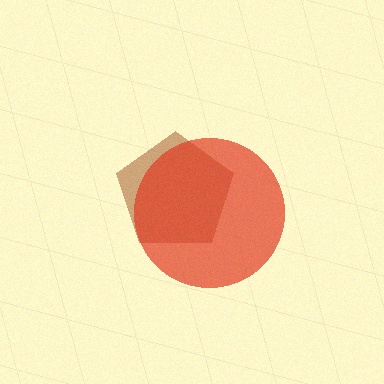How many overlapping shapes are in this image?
There are 2 overlapping shapes in the image.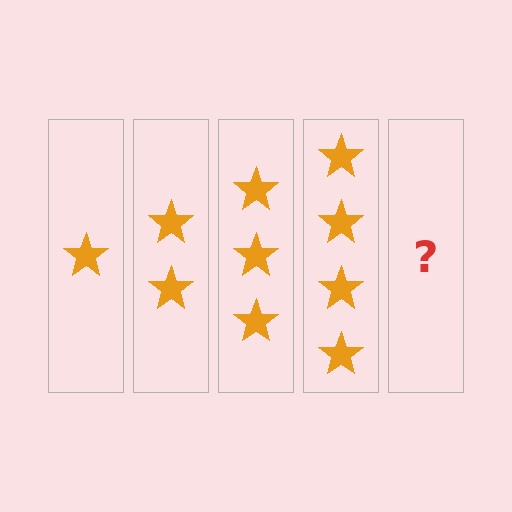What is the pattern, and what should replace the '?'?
The pattern is that each step adds one more star. The '?' should be 5 stars.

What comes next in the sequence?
The next element should be 5 stars.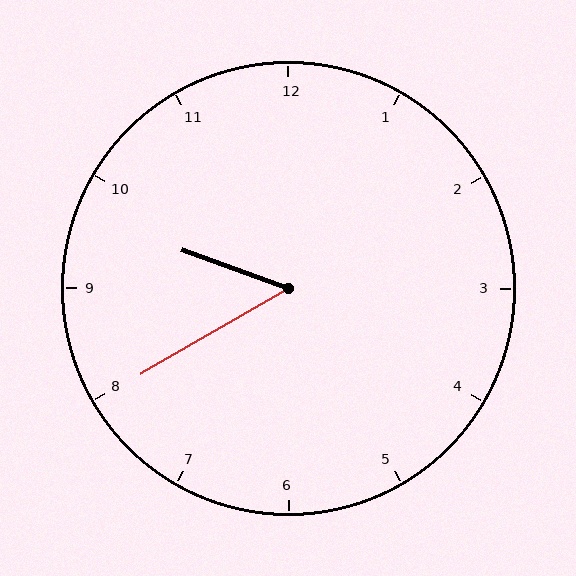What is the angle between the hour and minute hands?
Approximately 50 degrees.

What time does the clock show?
9:40.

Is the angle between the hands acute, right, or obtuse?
It is acute.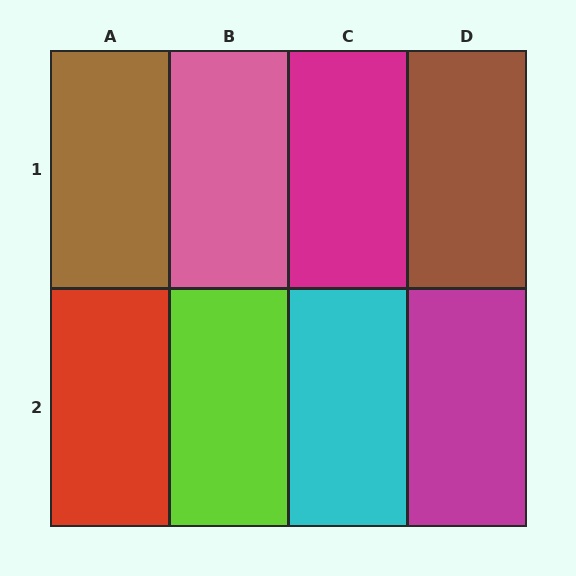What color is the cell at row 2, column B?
Lime.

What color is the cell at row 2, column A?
Red.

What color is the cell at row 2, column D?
Magenta.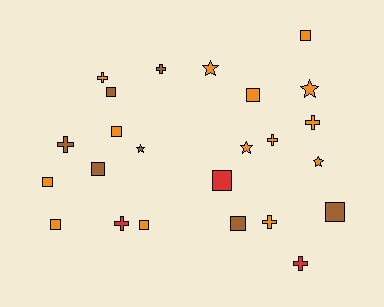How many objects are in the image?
There are 24 objects.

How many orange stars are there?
There are 4 orange stars.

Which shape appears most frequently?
Square, with 11 objects.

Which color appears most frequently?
Orange, with 14 objects.